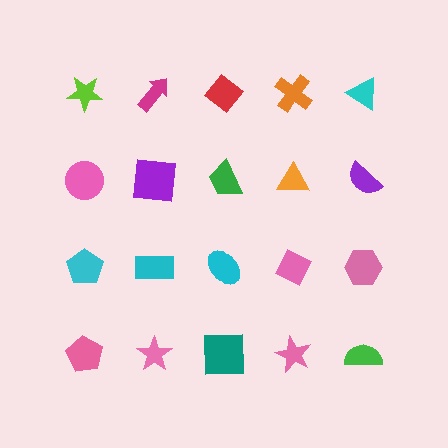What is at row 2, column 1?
A pink circle.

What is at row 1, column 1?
A lime star.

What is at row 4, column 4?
A pink star.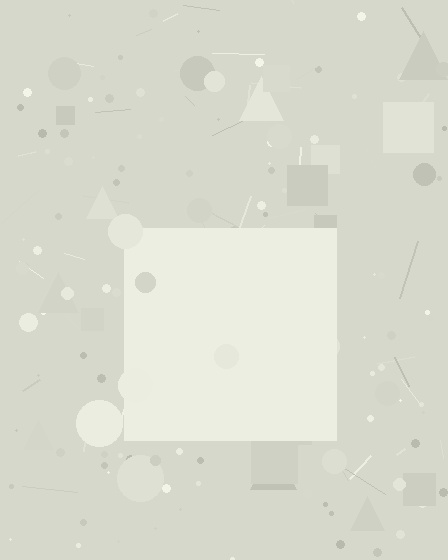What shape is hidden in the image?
A square is hidden in the image.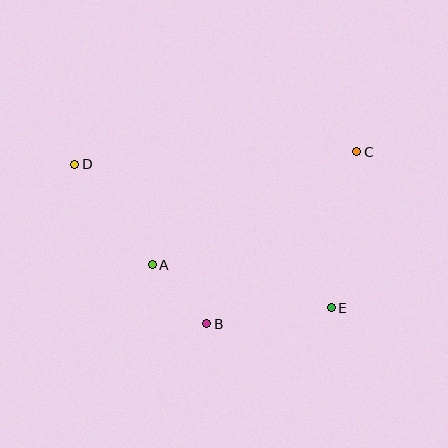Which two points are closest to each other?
Points A and B are closest to each other.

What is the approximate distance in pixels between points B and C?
The distance between B and C is approximately 229 pixels.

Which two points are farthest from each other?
Points D and E are farthest from each other.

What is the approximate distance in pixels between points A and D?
The distance between A and D is approximately 127 pixels.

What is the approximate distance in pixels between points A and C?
The distance between A and C is approximately 234 pixels.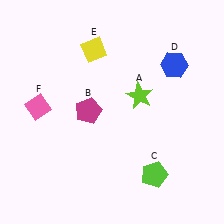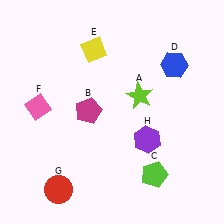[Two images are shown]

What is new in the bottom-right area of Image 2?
A purple hexagon (H) was added in the bottom-right area of Image 2.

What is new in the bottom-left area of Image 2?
A red circle (G) was added in the bottom-left area of Image 2.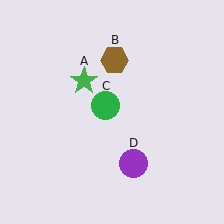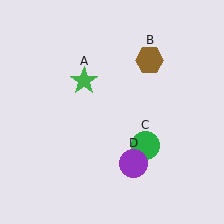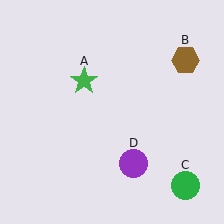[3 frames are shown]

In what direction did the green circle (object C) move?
The green circle (object C) moved down and to the right.